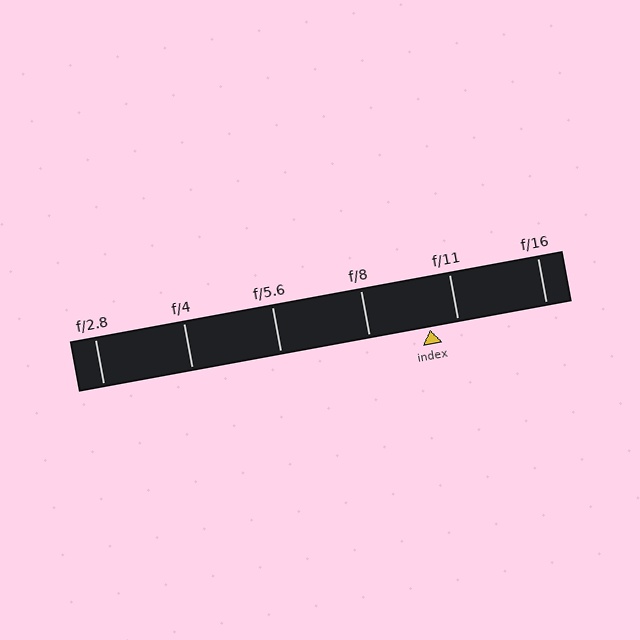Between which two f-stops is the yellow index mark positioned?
The index mark is between f/8 and f/11.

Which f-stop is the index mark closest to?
The index mark is closest to f/11.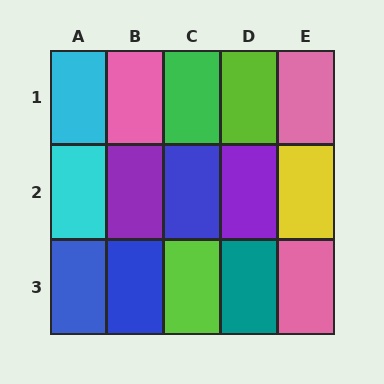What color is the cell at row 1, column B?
Pink.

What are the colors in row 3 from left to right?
Blue, blue, lime, teal, pink.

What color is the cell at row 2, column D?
Purple.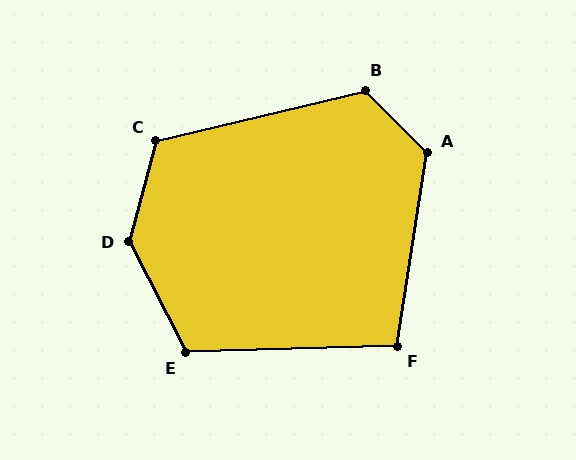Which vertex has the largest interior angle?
D, at approximately 138 degrees.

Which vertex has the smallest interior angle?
F, at approximately 100 degrees.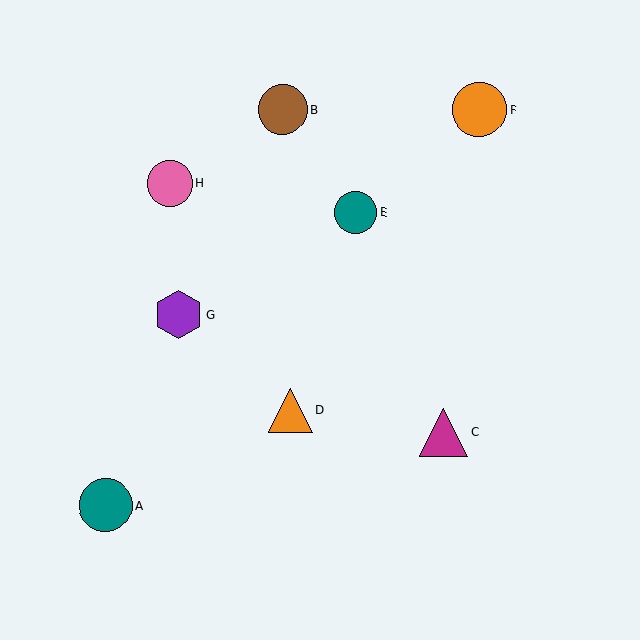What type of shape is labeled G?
Shape G is a purple hexagon.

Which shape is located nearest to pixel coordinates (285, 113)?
The brown circle (labeled B) at (282, 109) is nearest to that location.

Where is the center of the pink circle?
The center of the pink circle is at (170, 183).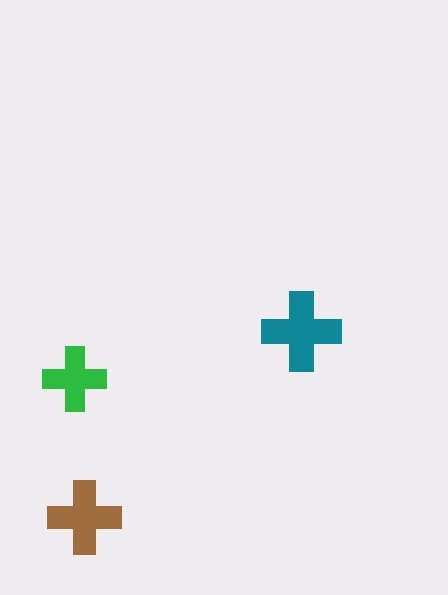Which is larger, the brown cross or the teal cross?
The teal one.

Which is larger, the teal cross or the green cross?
The teal one.